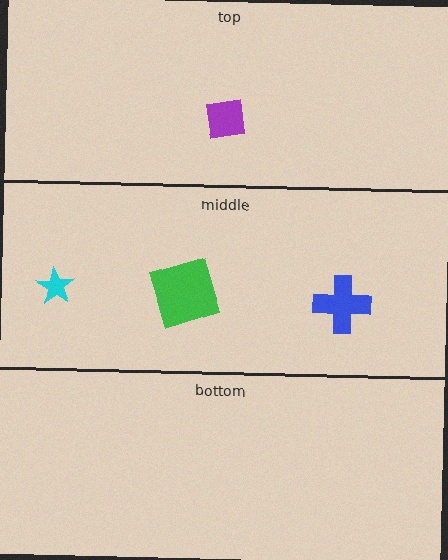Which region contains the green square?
The middle region.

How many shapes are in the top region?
1.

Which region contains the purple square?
The top region.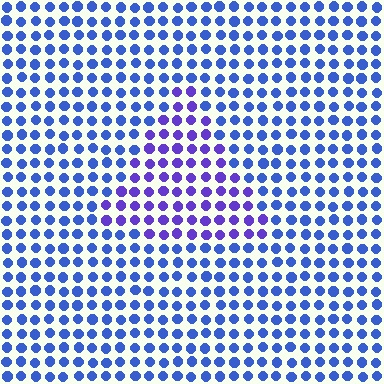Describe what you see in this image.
The image is filled with small blue elements in a uniform arrangement. A triangle-shaped region is visible where the elements are tinted to a slightly different hue, forming a subtle color boundary.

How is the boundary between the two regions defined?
The boundary is defined purely by a slight shift in hue (about 33 degrees). Spacing, size, and orientation are identical on both sides.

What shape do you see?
I see a triangle.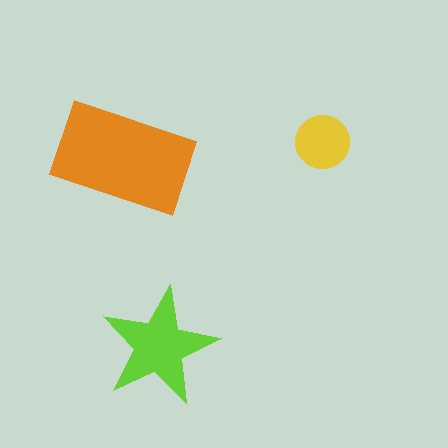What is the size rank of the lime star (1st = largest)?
2nd.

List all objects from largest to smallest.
The orange rectangle, the lime star, the yellow circle.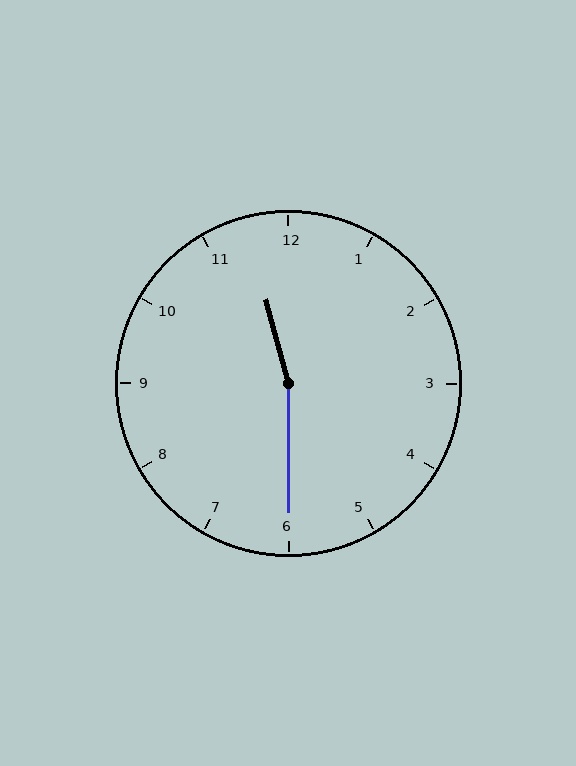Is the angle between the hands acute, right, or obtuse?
It is obtuse.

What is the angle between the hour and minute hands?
Approximately 165 degrees.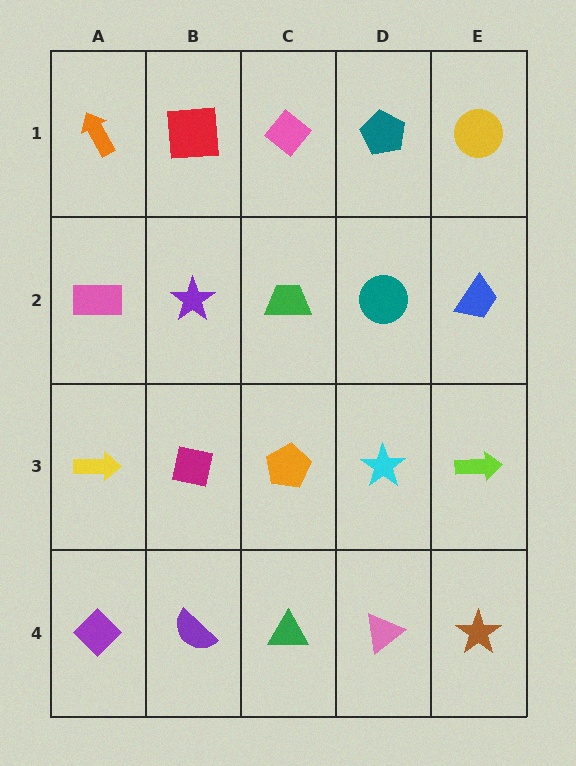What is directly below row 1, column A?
A pink rectangle.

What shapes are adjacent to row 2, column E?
A yellow circle (row 1, column E), a lime arrow (row 3, column E), a teal circle (row 2, column D).